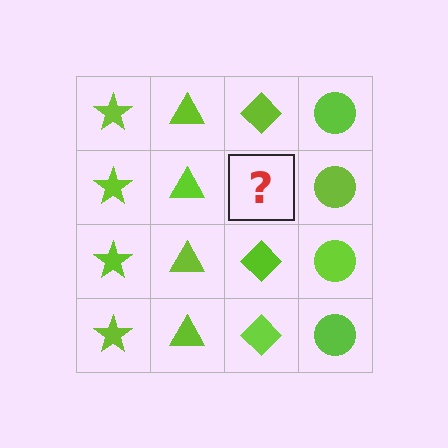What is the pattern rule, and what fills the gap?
The rule is that each column has a consistent shape. The gap should be filled with a lime diamond.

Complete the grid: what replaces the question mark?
The question mark should be replaced with a lime diamond.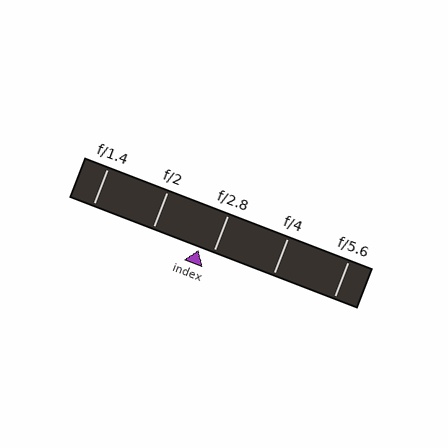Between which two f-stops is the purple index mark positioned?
The index mark is between f/2 and f/2.8.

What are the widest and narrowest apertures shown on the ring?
The widest aperture shown is f/1.4 and the narrowest is f/5.6.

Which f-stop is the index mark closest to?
The index mark is closest to f/2.8.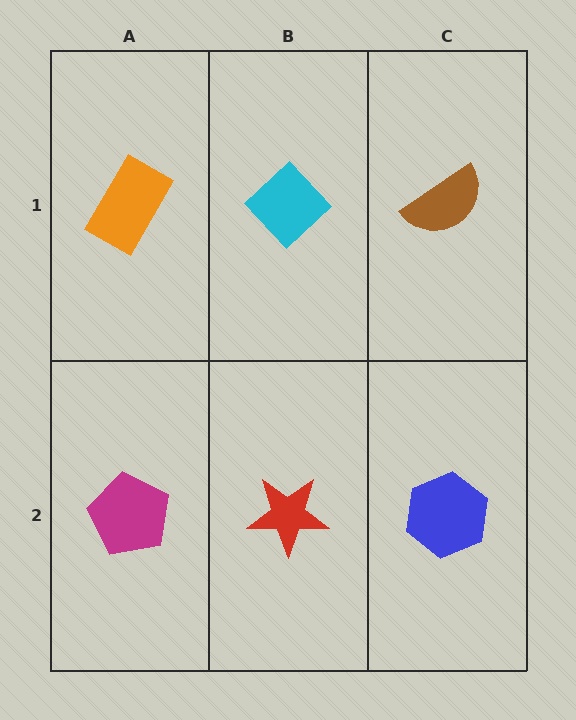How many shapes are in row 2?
3 shapes.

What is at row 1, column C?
A brown semicircle.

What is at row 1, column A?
An orange rectangle.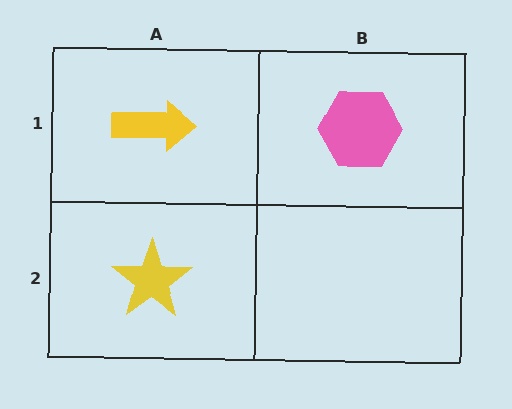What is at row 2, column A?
A yellow star.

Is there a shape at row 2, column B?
No, that cell is empty.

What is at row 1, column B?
A pink hexagon.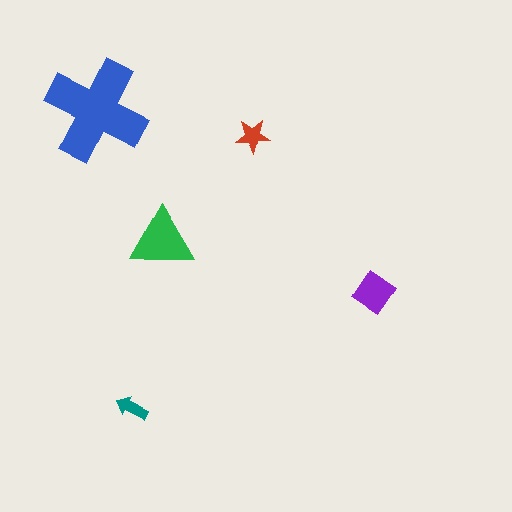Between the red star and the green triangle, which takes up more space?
The green triangle.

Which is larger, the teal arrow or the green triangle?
The green triangle.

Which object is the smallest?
The teal arrow.